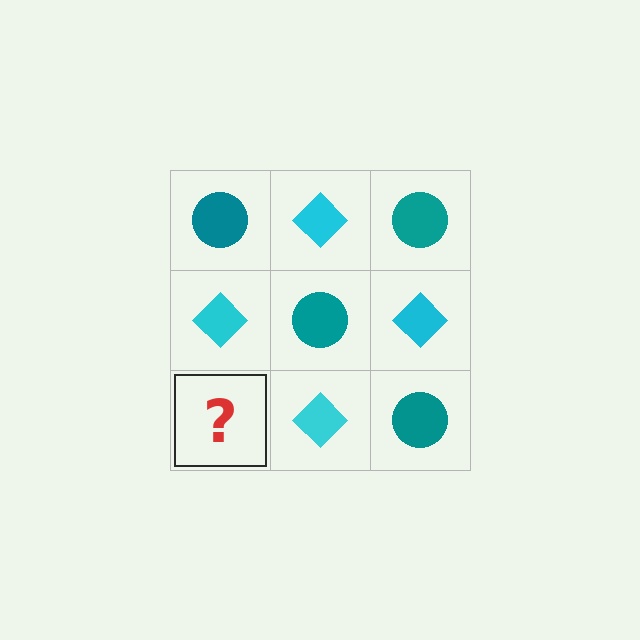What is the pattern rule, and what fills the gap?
The rule is that it alternates teal circle and cyan diamond in a checkerboard pattern. The gap should be filled with a teal circle.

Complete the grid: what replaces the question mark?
The question mark should be replaced with a teal circle.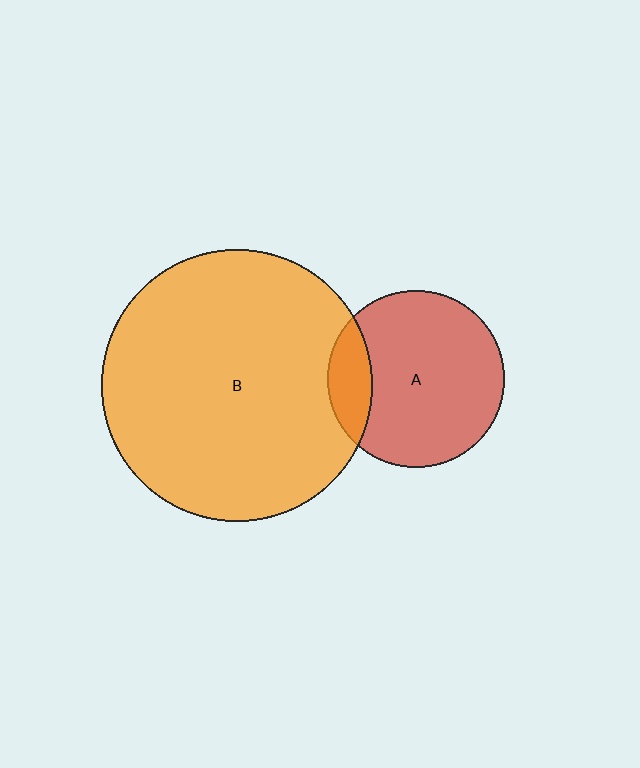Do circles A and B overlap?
Yes.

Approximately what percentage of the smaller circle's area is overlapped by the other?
Approximately 15%.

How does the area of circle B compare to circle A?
Approximately 2.4 times.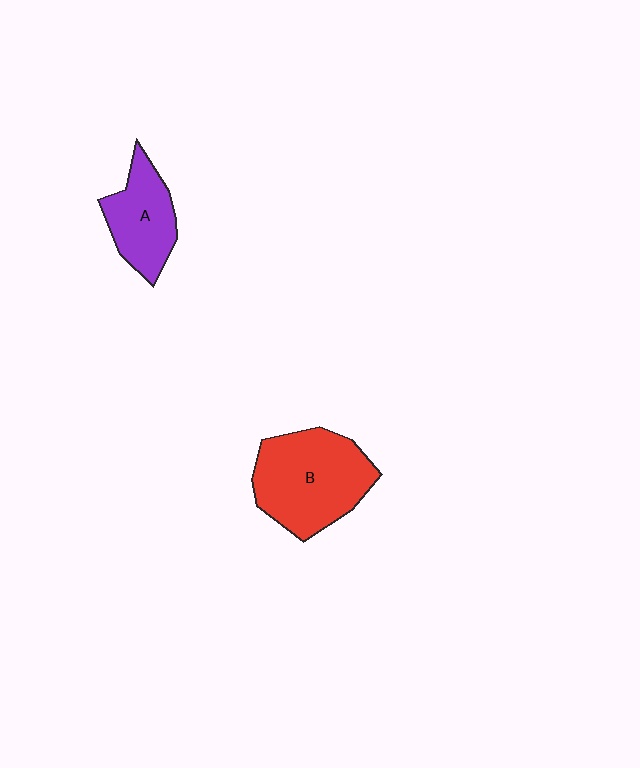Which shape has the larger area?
Shape B (red).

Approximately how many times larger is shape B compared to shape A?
Approximately 1.6 times.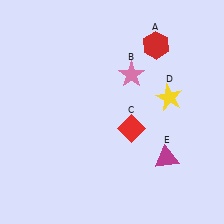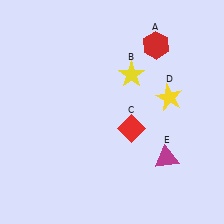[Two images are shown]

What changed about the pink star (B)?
In Image 1, B is pink. In Image 2, it changed to yellow.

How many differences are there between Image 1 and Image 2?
There is 1 difference between the two images.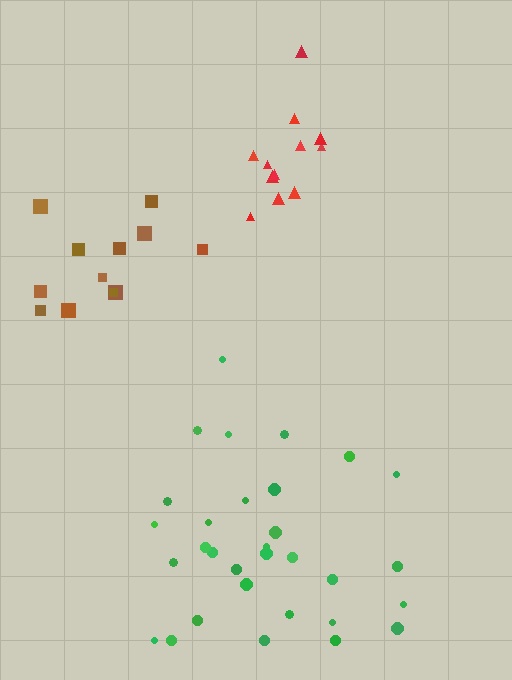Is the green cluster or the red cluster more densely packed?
Red.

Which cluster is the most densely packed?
Red.